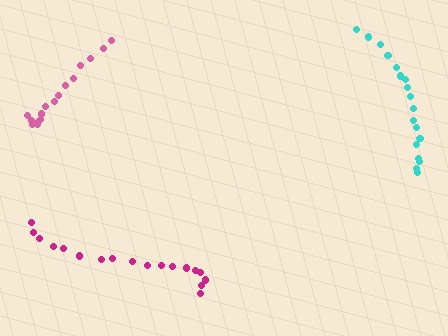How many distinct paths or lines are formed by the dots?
There are 3 distinct paths.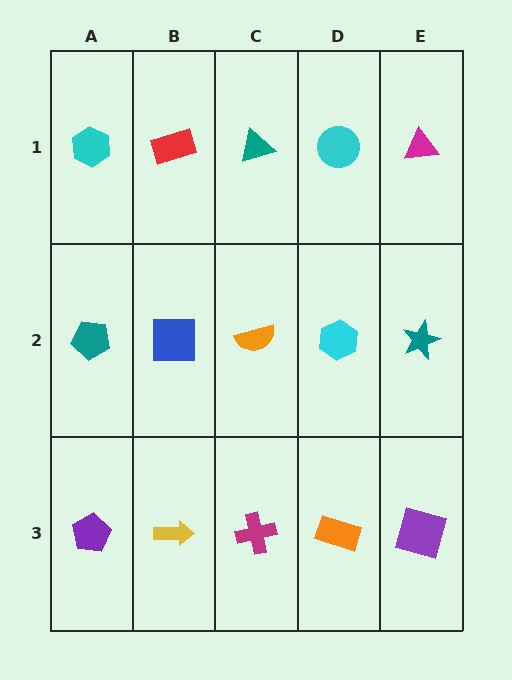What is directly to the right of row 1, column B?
A teal triangle.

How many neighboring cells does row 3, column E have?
2.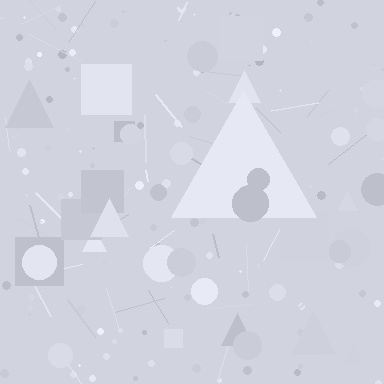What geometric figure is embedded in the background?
A triangle is embedded in the background.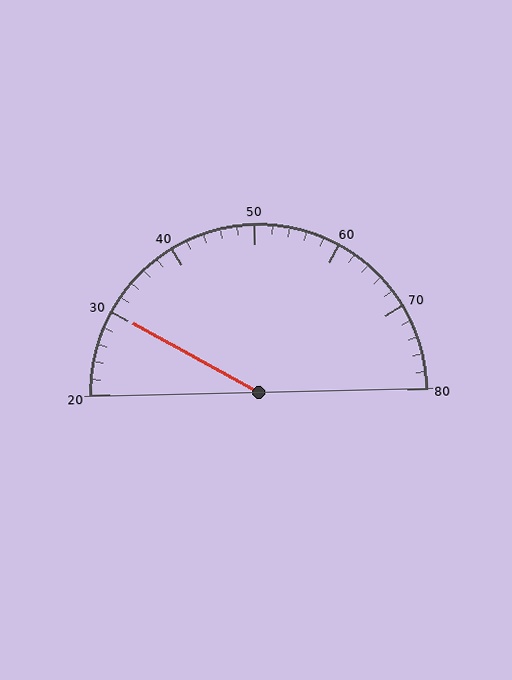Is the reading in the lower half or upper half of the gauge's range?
The reading is in the lower half of the range (20 to 80).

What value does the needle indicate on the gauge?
The needle indicates approximately 30.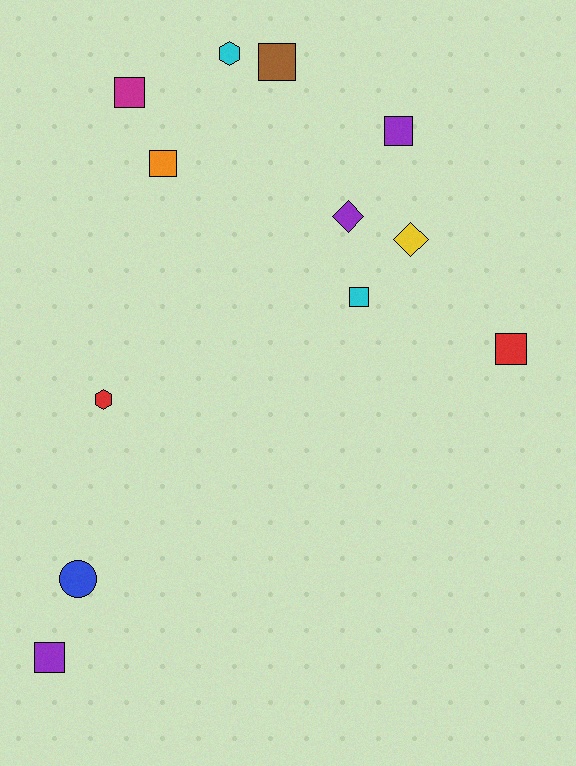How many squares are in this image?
There are 7 squares.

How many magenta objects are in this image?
There is 1 magenta object.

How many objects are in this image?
There are 12 objects.